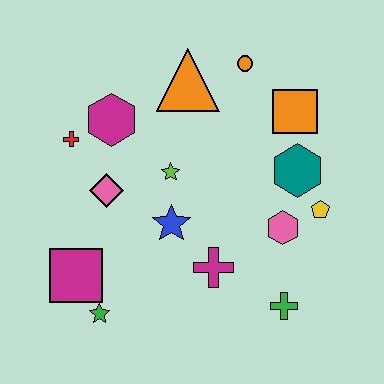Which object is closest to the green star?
The magenta square is closest to the green star.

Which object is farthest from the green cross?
The red cross is farthest from the green cross.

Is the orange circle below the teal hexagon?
No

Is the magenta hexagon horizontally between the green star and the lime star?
Yes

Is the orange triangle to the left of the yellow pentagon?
Yes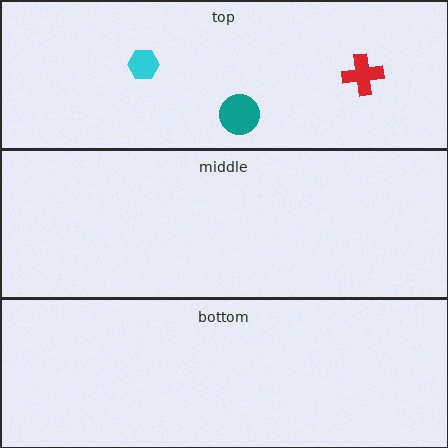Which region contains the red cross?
The top region.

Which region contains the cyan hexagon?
The top region.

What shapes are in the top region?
The teal circle, the cyan hexagon, the red cross.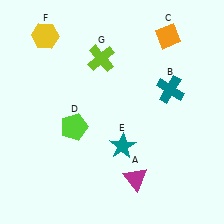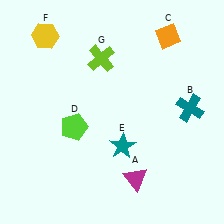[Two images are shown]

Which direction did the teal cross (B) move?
The teal cross (B) moved right.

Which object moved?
The teal cross (B) moved right.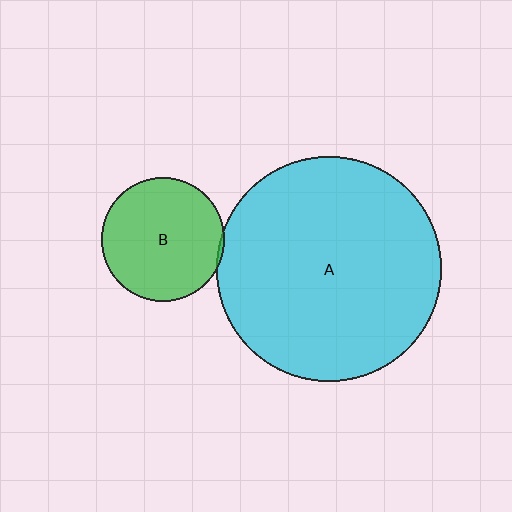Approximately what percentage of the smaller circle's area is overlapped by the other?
Approximately 5%.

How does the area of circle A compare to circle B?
Approximately 3.3 times.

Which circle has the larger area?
Circle A (cyan).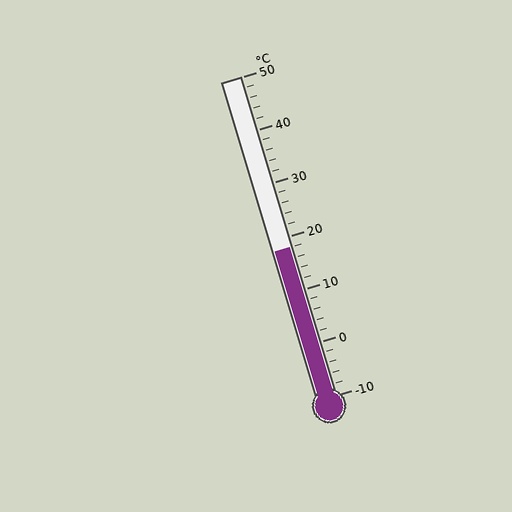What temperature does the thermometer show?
The thermometer shows approximately 18°C.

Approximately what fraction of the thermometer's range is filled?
The thermometer is filled to approximately 45% of its range.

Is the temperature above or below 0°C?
The temperature is above 0°C.